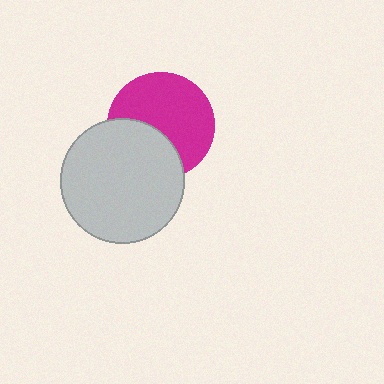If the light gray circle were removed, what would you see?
You would see the complete magenta circle.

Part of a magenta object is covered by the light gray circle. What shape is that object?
It is a circle.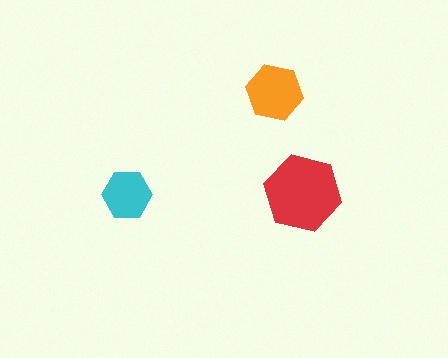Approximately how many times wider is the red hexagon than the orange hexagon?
About 1.5 times wider.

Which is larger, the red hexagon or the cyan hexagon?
The red one.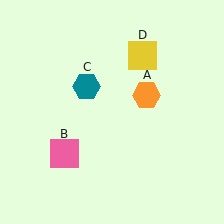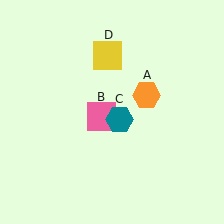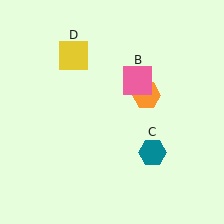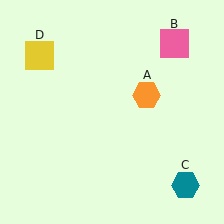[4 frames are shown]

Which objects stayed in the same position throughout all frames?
Orange hexagon (object A) remained stationary.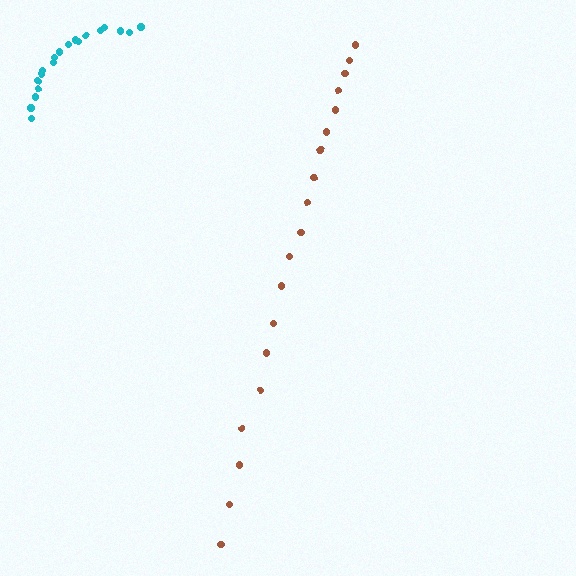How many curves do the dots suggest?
There are 2 distinct paths.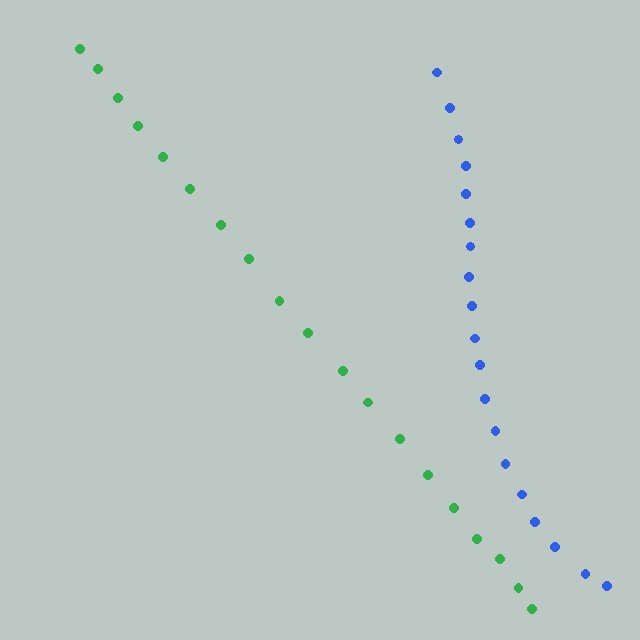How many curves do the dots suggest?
There are 2 distinct paths.